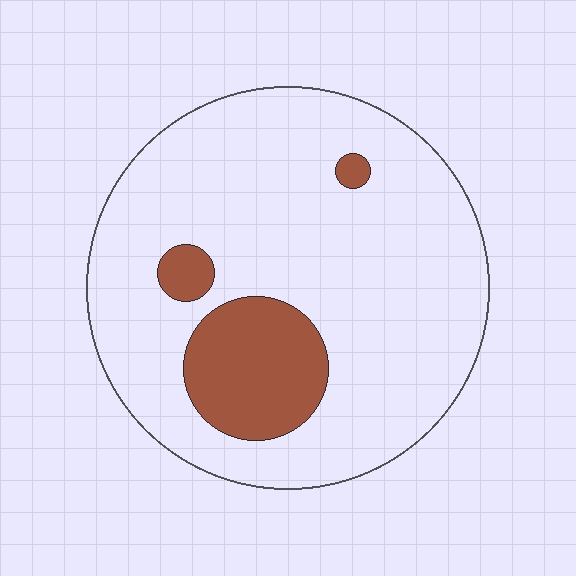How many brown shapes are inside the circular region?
3.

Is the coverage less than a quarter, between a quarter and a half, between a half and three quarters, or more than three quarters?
Less than a quarter.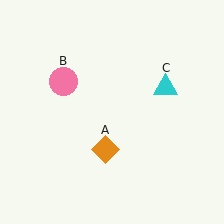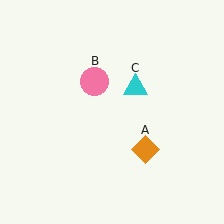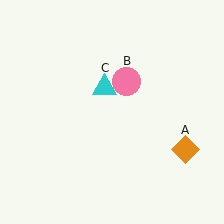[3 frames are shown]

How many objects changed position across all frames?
3 objects changed position: orange diamond (object A), pink circle (object B), cyan triangle (object C).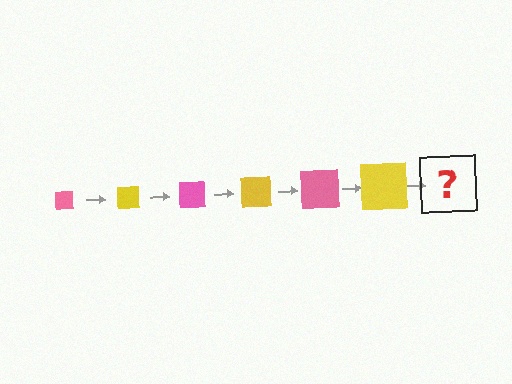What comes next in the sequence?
The next element should be a pink square, larger than the previous one.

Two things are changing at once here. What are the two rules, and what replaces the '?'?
The two rules are that the square grows larger each step and the color cycles through pink and yellow. The '?' should be a pink square, larger than the previous one.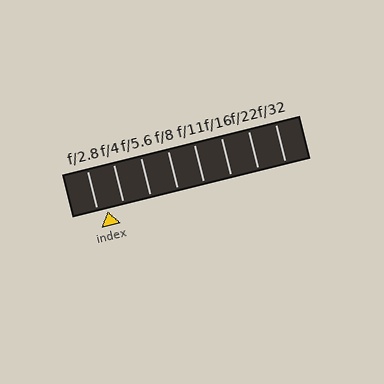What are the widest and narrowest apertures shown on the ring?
The widest aperture shown is f/2.8 and the narrowest is f/32.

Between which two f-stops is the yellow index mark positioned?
The index mark is between f/2.8 and f/4.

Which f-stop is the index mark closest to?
The index mark is closest to f/2.8.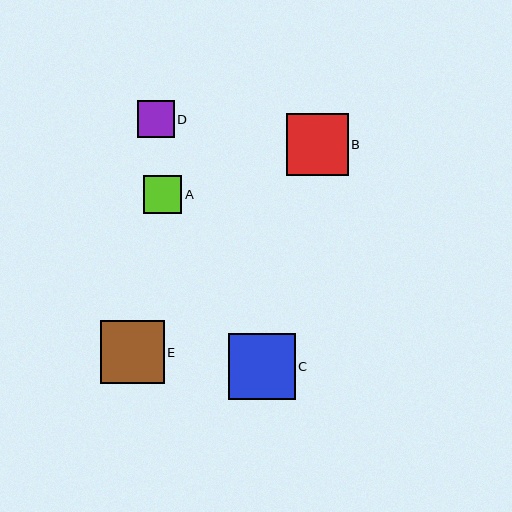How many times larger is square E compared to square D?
Square E is approximately 1.7 times the size of square D.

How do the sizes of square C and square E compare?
Square C and square E are approximately the same size.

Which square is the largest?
Square C is the largest with a size of approximately 67 pixels.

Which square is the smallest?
Square D is the smallest with a size of approximately 37 pixels.